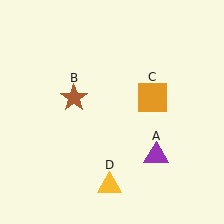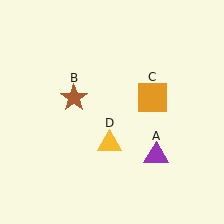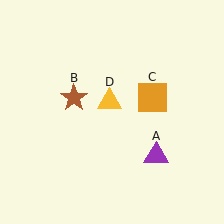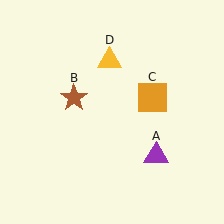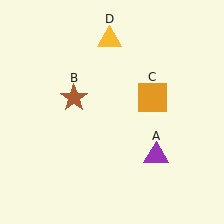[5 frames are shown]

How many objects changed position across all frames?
1 object changed position: yellow triangle (object D).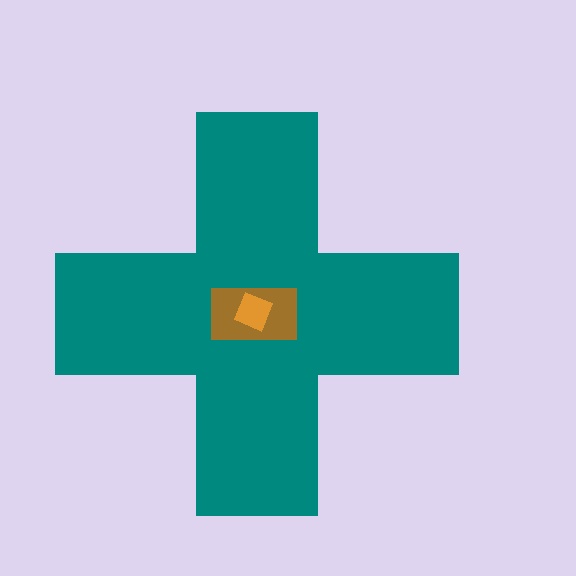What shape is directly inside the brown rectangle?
The orange diamond.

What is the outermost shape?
The teal cross.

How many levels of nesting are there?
3.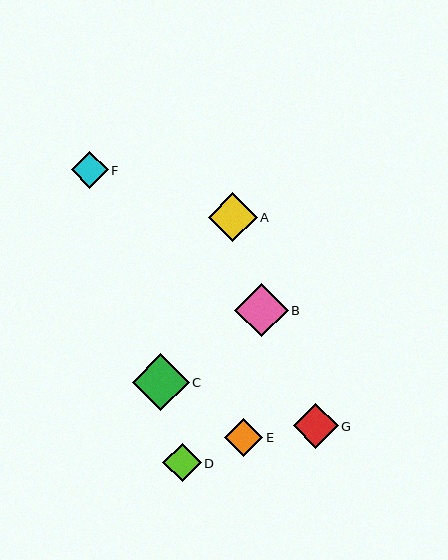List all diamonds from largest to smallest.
From largest to smallest: C, B, A, G, D, E, F.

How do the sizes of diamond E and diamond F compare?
Diamond E and diamond F are approximately the same size.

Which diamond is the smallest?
Diamond F is the smallest with a size of approximately 37 pixels.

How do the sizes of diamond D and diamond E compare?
Diamond D and diamond E are approximately the same size.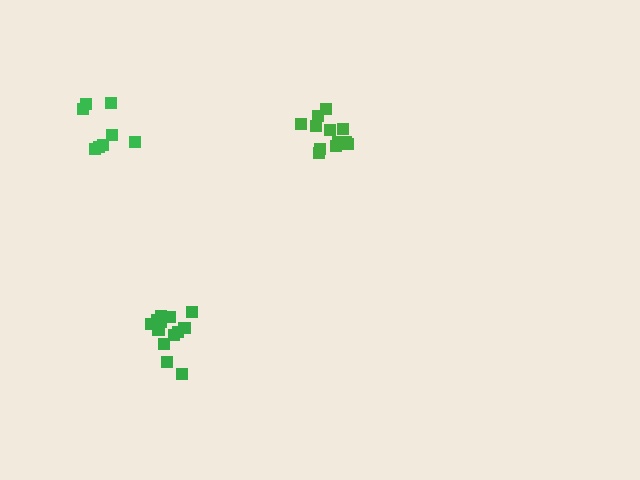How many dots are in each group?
Group 1: 8 dots, Group 2: 12 dots, Group 3: 13 dots (33 total).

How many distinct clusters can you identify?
There are 3 distinct clusters.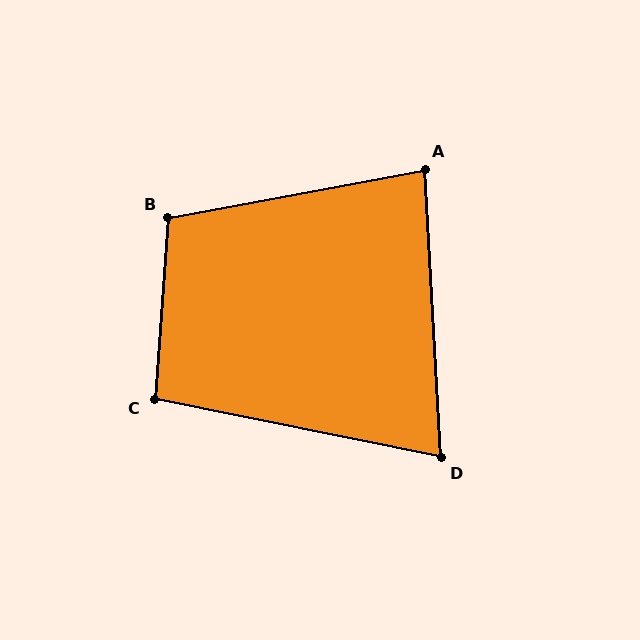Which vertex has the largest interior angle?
B, at approximately 105 degrees.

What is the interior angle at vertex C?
Approximately 97 degrees (obtuse).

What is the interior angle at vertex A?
Approximately 83 degrees (acute).